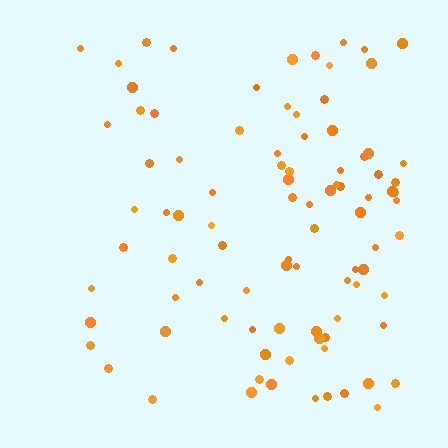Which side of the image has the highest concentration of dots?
The right.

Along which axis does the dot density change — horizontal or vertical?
Horizontal.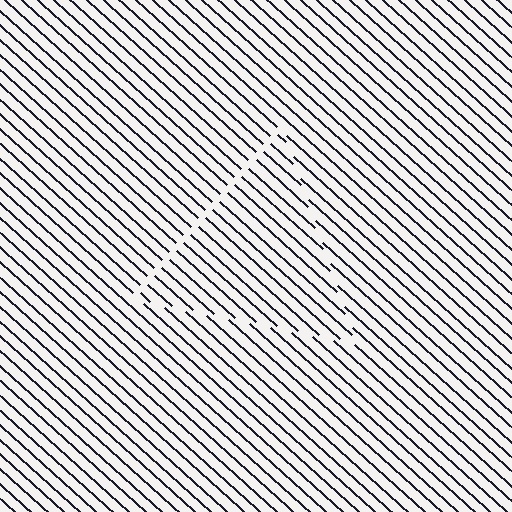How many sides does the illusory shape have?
3 sides — the line-ends trace a triangle.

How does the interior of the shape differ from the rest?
The interior of the shape contains the same grating, shifted by half a period — the contour is defined by the phase discontinuity where line-ends from the inner and outer gratings abut.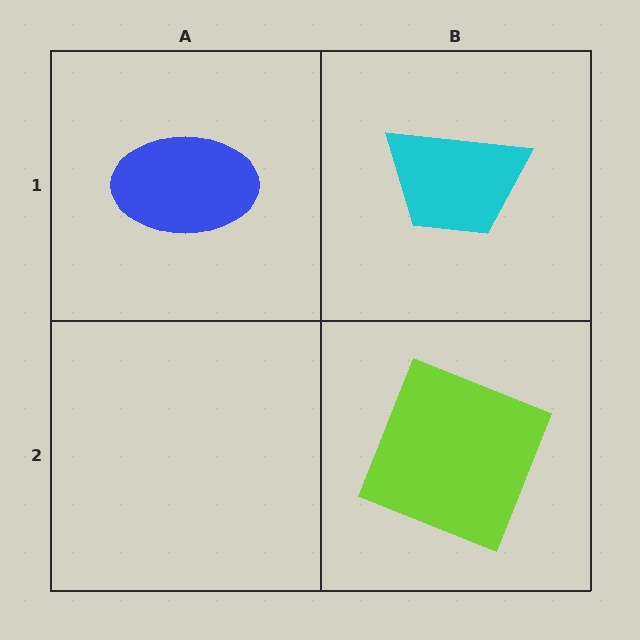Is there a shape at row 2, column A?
No, that cell is empty.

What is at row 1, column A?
A blue ellipse.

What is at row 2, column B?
A lime square.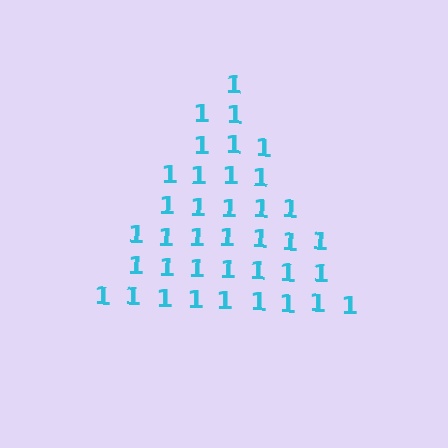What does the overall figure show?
The overall figure shows a triangle.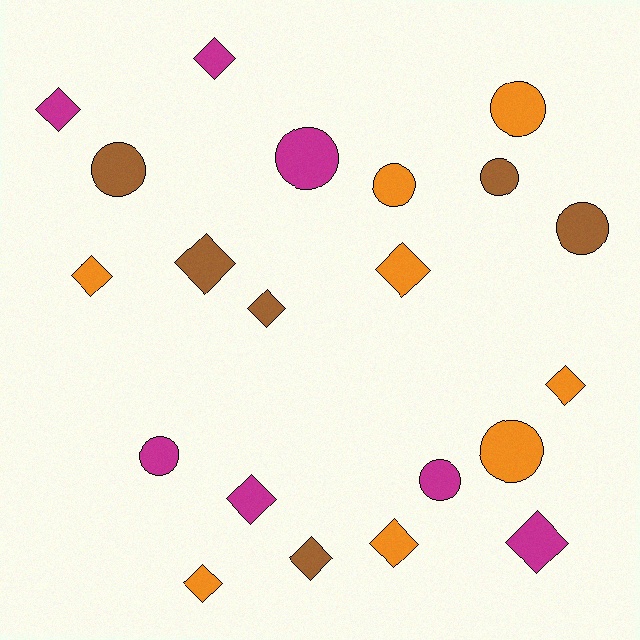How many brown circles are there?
There are 3 brown circles.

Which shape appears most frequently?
Diamond, with 12 objects.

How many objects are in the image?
There are 21 objects.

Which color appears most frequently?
Orange, with 8 objects.